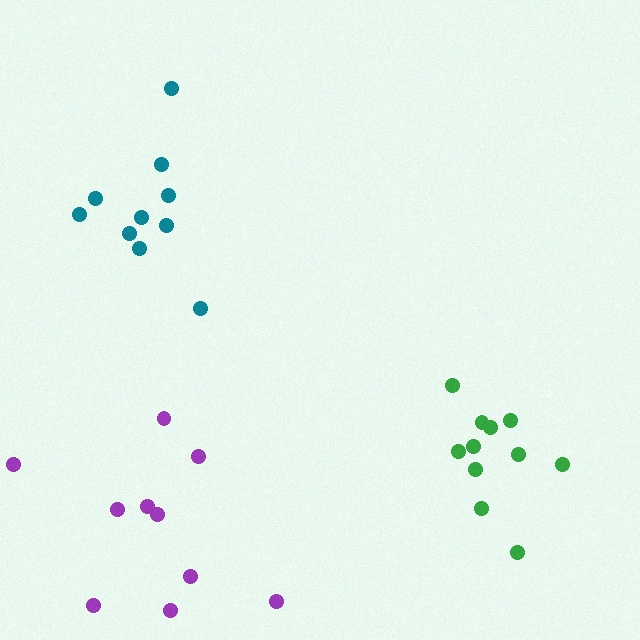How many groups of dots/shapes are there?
There are 3 groups.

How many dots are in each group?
Group 1: 10 dots, Group 2: 10 dots, Group 3: 11 dots (31 total).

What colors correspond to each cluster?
The clusters are colored: teal, purple, green.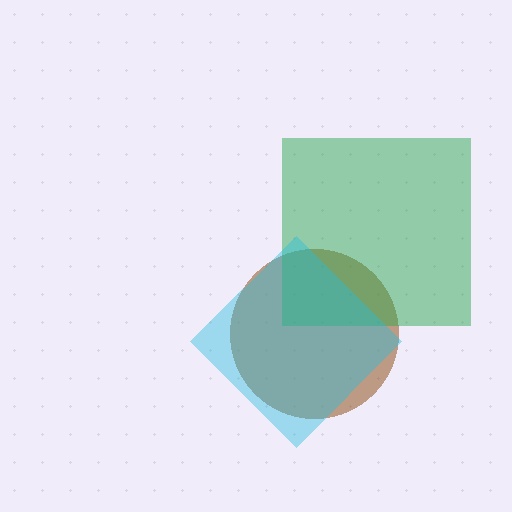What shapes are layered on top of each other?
The layered shapes are: a brown circle, a green square, a cyan diamond.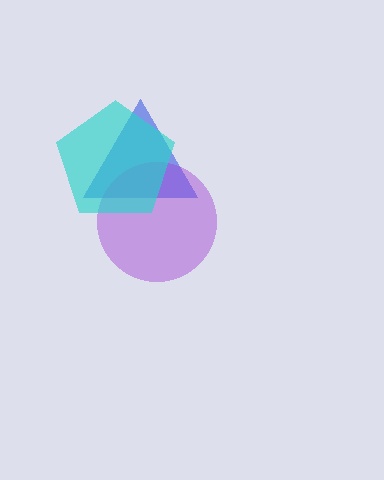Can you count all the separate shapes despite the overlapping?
Yes, there are 3 separate shapes.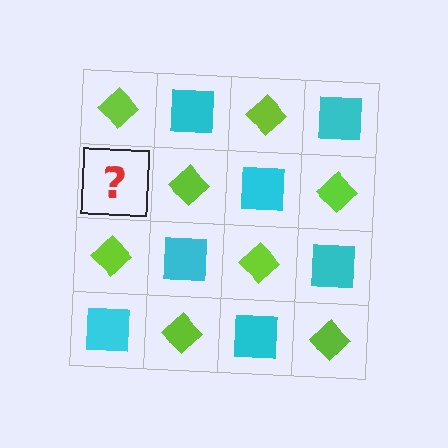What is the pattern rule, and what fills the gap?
The rule is that it alternates lime diamond and cyan square in a checkerboard pattern. The gap should be filled with a cyan square.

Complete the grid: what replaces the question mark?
The question mark should be replaced with a cyan square.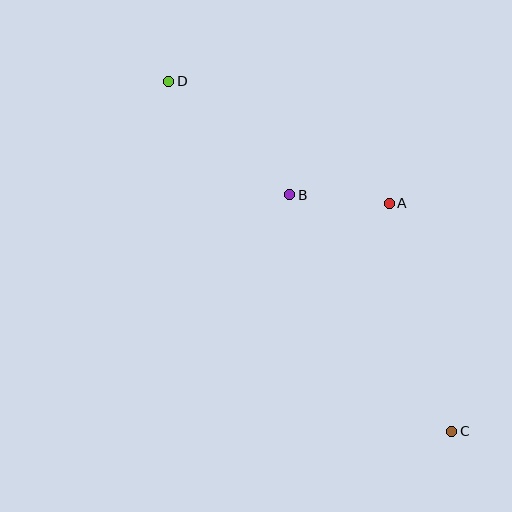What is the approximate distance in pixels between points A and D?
The distance between A and D is approximately 252 pixels.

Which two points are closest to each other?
Points A and B are closest to each other.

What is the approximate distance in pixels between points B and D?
The distance between B and D is approximately 166 pixels.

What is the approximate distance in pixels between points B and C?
The distance between B and C is approximately 286 pixels.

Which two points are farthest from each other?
Points C and D are farthest from each other.